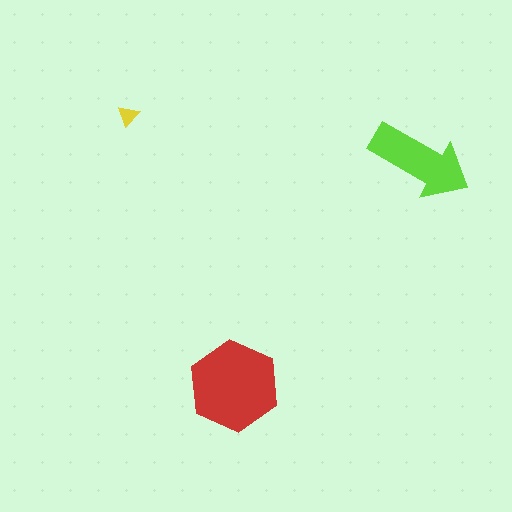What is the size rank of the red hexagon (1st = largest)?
1st.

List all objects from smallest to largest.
The yellow triangle, the lime arrow, the red hexagon.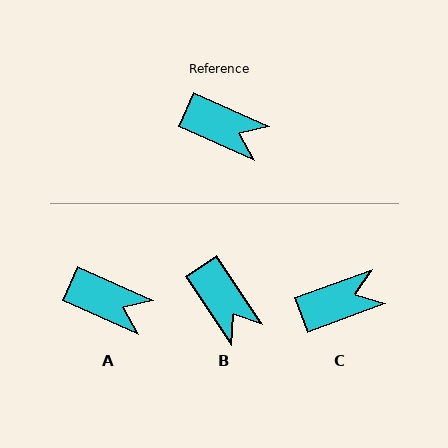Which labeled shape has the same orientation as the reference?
A.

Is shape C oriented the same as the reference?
No, it is off by about 44 degrees.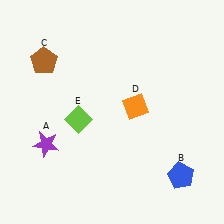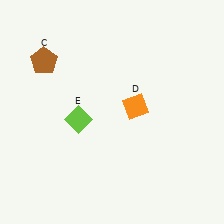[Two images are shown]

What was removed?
The purple star (A), the blue pentagon (B) were removed in Image 2.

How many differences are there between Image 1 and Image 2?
There are 2 differences between the two images.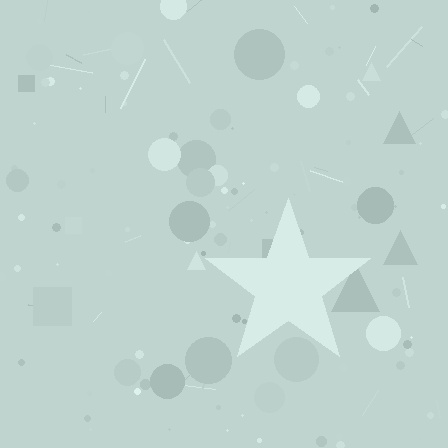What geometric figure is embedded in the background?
A star is embedded in the background.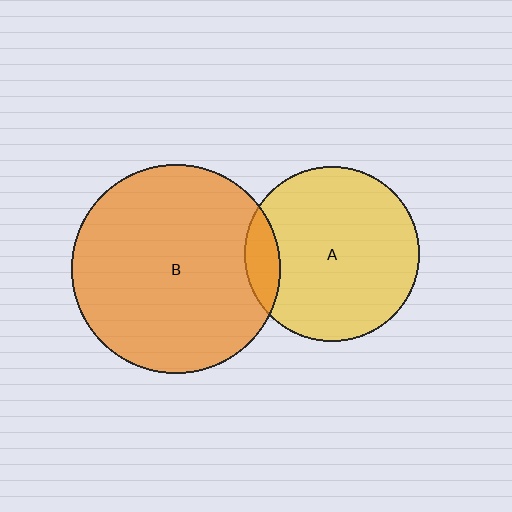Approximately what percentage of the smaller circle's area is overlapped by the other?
Approximately 10%.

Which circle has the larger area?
Circle B (orange).